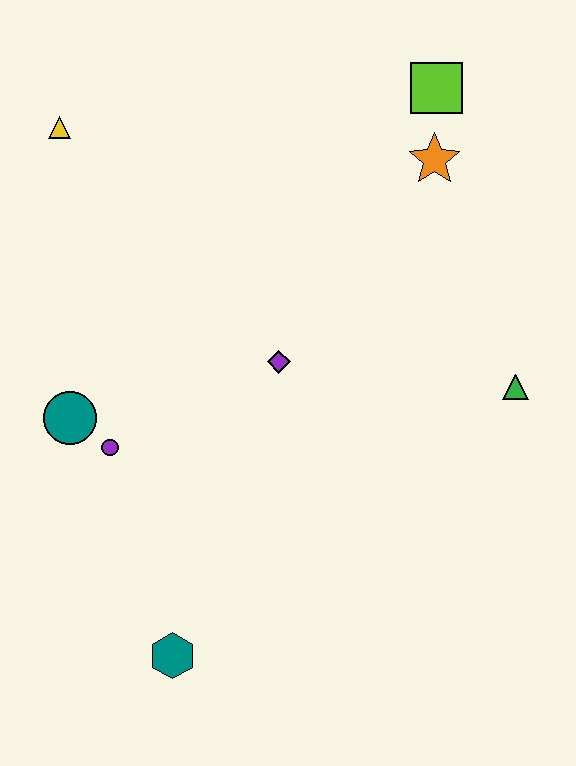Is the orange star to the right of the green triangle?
No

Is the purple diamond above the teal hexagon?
Yes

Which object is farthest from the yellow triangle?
The teal hexagon is farthest from the yellow triangle.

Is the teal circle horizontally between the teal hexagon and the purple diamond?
No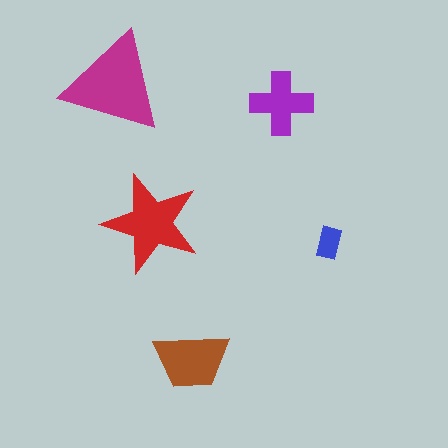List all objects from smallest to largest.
The blue rectangle, the purple cross, the brown trapezoid, the red star, the magenta triangle.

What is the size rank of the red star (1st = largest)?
2nd.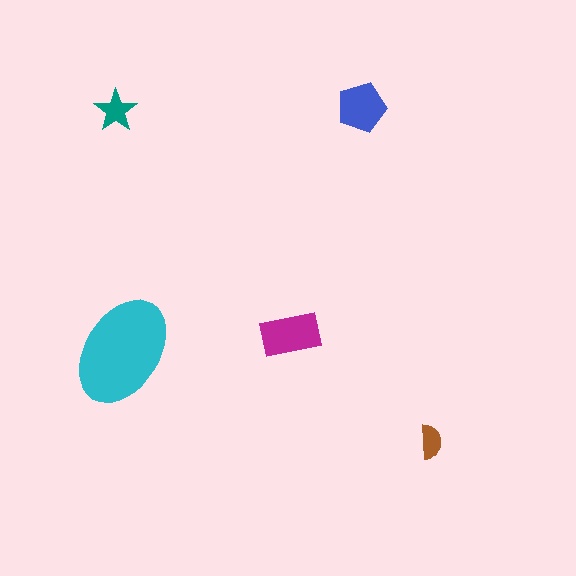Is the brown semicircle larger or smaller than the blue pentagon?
Smaller.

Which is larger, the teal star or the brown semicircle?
The teal star.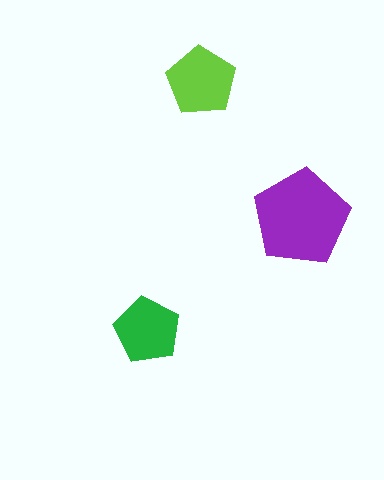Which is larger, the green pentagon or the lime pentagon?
The lime one.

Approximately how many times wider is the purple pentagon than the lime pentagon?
About 1.5 times wider.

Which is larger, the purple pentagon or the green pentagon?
The purple one.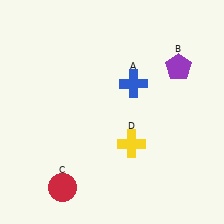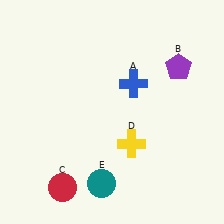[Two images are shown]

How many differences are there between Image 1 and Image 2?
There is 1 difference between the two images.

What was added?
A teal circle (E) was added in Image 2.